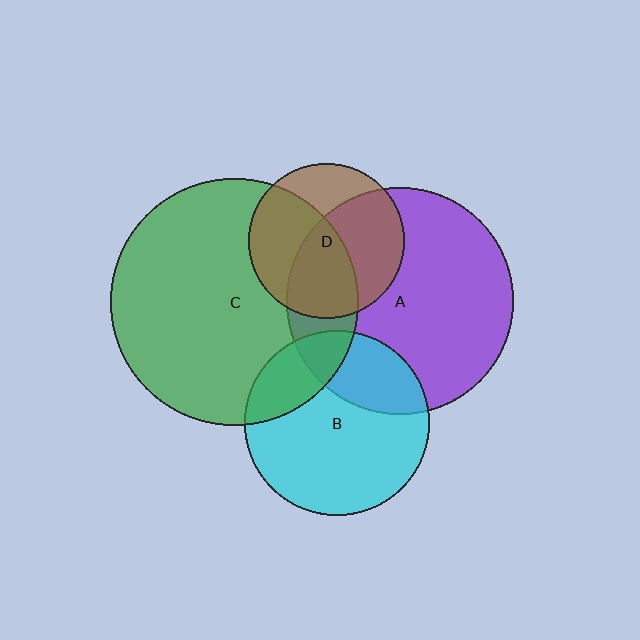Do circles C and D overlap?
Yes.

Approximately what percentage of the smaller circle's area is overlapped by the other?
Approximately 55%.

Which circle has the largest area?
Circle C (green).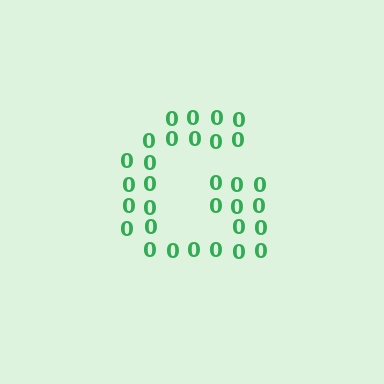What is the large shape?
The large shape is the letter G.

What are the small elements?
The small elements are digit 0's.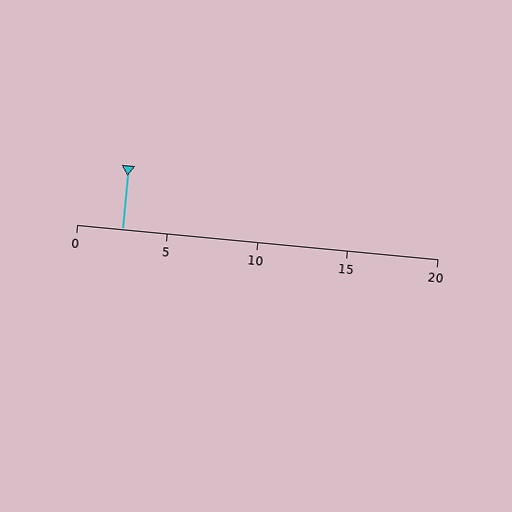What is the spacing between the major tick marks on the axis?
The major ticks are spaced 5 apart.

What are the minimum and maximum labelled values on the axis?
The axis runs from 0 to 20.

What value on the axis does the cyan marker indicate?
The marker indicates approximately 2.5.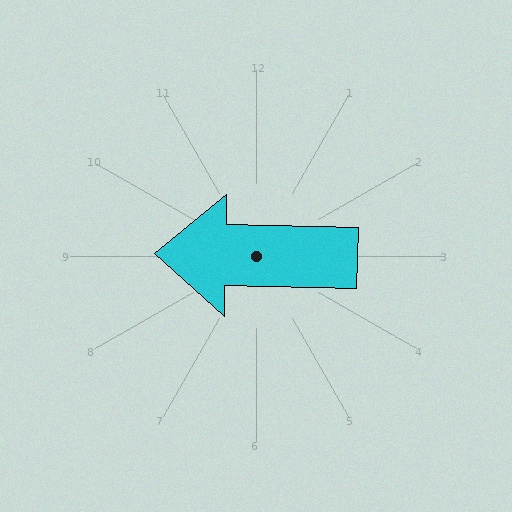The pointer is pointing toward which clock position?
Roughly 9 o'clock.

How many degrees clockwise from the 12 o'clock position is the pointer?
Approximately 271 degrees.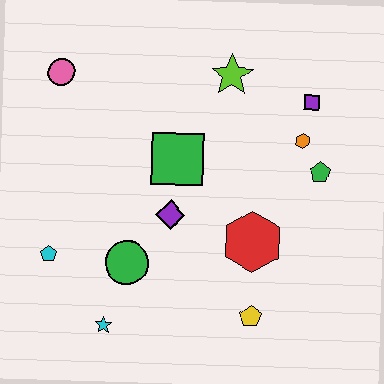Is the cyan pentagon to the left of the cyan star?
Yes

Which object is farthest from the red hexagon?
The pink circle is farthest from the red hexagon.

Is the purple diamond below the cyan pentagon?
No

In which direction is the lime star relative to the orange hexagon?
The lime star is to the left of the orange hexagon.